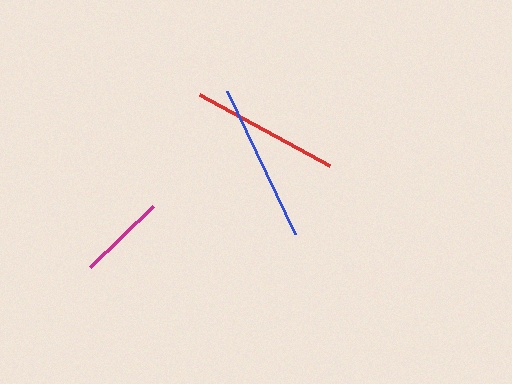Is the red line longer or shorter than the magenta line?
The red line is longer than the magenta line.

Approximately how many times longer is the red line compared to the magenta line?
The red line is approximately 1.7 times the length of the magenta line.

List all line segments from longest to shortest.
From longest to shortest: blue, red, magenta.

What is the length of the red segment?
The red segment is approximately 148 pixels long.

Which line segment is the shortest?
The magenta line is the shortest at approximately 87 pixels.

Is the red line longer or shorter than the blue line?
The blue line is longer than the red line.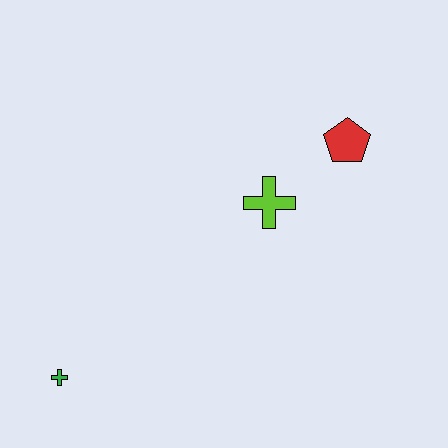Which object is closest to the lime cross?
The red pentagon is closest to the lime cross.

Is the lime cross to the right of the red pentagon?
No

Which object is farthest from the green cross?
The red pentagon is farthest from the green cross.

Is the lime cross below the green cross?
No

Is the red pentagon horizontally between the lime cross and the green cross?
No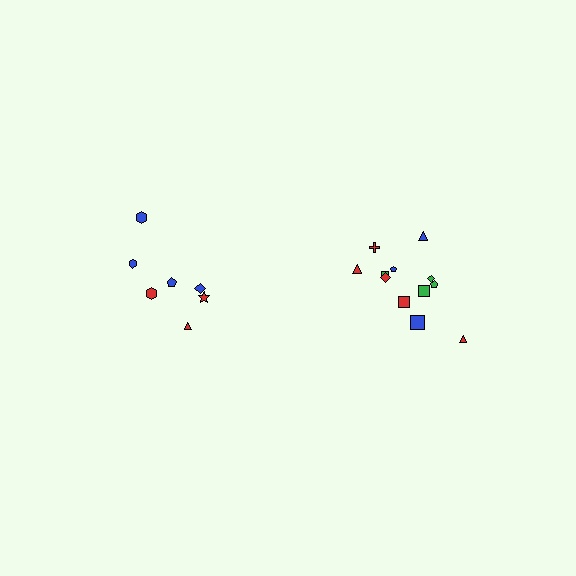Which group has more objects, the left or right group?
The right group.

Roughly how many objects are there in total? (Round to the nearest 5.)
Roughly 20 objects in total.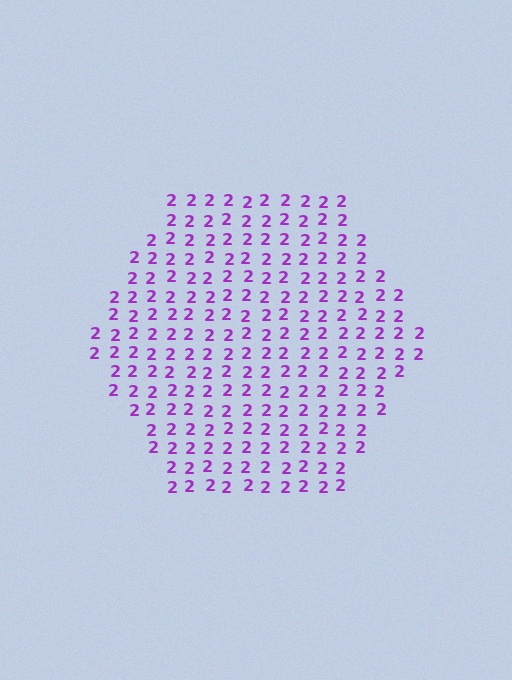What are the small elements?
The small elements are digit 2's.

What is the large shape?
The large shape is a hexagon.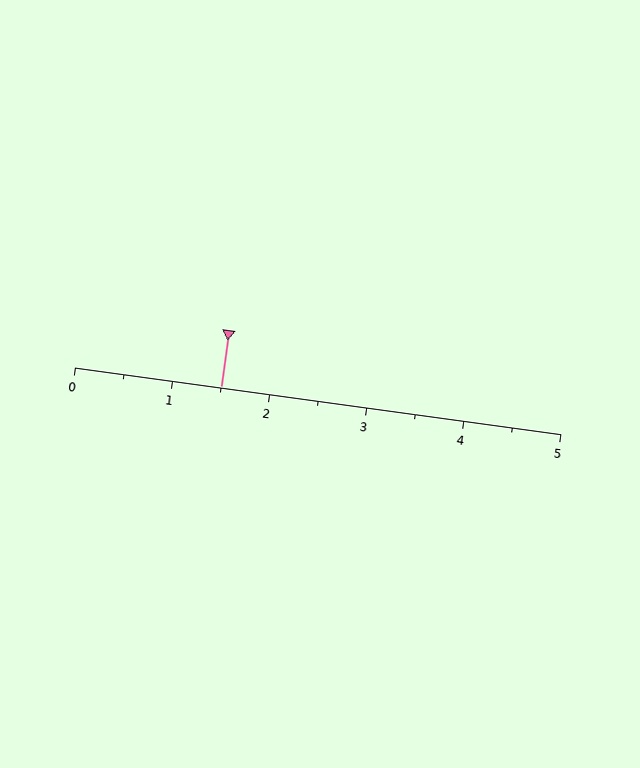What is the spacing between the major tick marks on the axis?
The major ticks are spaced 1 apart.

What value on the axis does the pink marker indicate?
The marker indicates approximately 1.5.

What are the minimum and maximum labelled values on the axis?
The axis runs from 0 to 5.